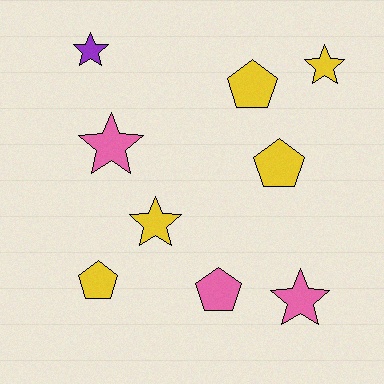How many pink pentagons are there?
There is 1 pink pentagon.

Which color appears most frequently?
Yellow, with 5 objects.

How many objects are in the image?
There are 9 objects.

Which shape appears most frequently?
Star, with 5 objects.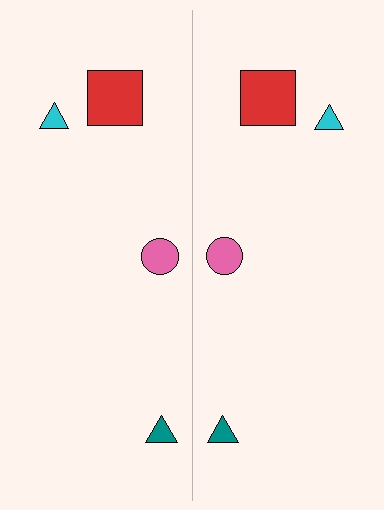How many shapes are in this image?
There are 8 shapes in this image.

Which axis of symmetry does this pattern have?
The pattern has a vertical axis of symmetry running through the center of the image.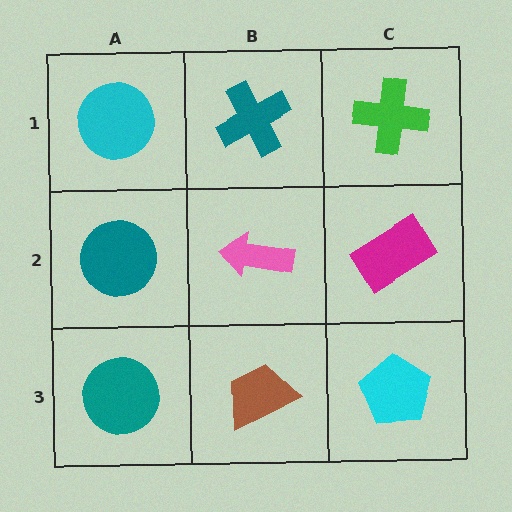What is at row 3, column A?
A teal circle.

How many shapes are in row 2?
3 shapes.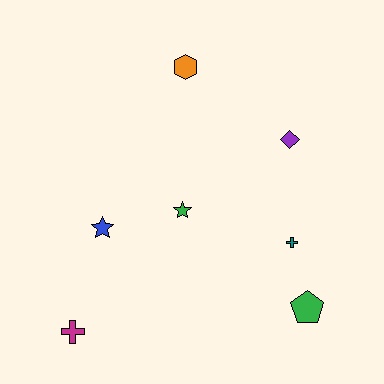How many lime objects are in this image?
There are no lime objects.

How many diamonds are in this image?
There is 1 diamond.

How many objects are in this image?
There are 7 objects.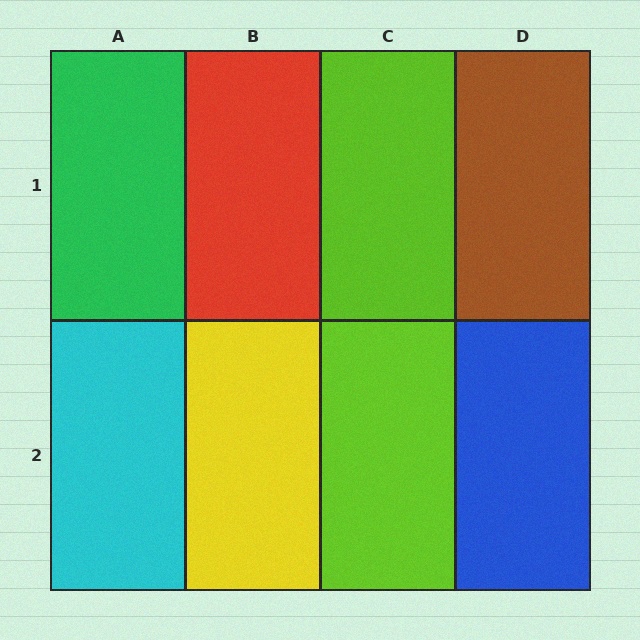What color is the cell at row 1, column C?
Lime.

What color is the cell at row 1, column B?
Red.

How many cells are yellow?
1 cell is yellow.